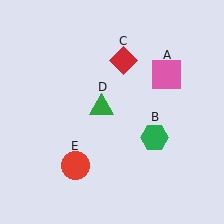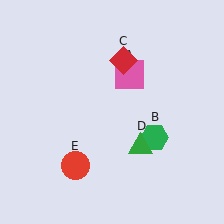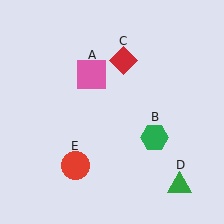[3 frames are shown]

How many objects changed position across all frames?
2 objects changed position: pink square (object A), green triangle (object D).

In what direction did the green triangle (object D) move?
The green triangle (object D) moved down and to the right.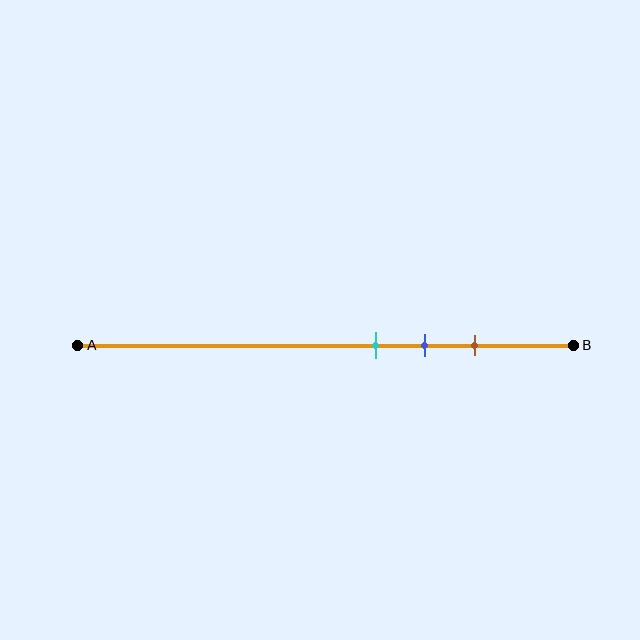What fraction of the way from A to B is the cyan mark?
The cyan mark is approximately 60% (0.6) of the way from A to B.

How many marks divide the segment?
There are 3 marks dividing the segment.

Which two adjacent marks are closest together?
The cyan and blue marks are the closest adjacent pair.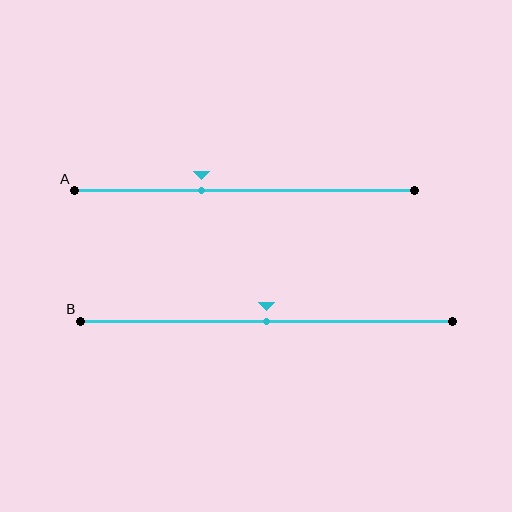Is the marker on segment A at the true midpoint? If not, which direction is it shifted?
No, the marker on segment A is shifted to the left by about 13% of the segment length.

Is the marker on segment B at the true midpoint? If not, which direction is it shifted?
Yes, the marker on segment B is at the true midpoint.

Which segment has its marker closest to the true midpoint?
Segment B has its marker closest to the true midpoint.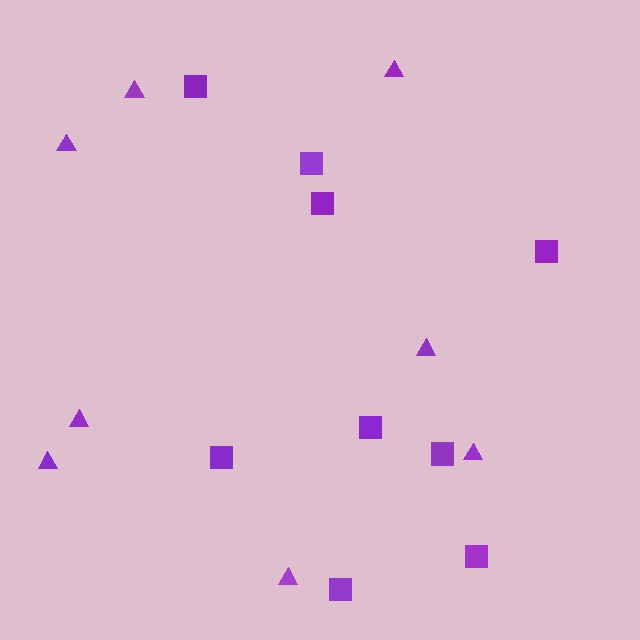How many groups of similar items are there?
There are 2 groups: one group of triangles (8) and one group of squares (9).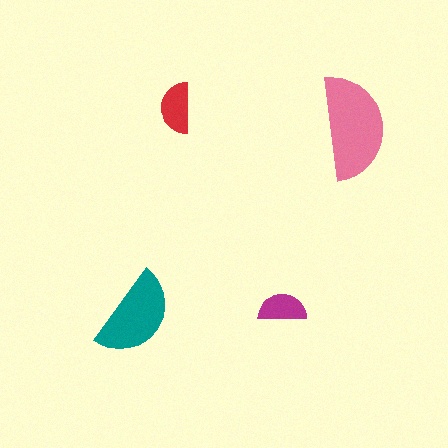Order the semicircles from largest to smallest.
the pink one, the teal one, the red one, the magenta one.